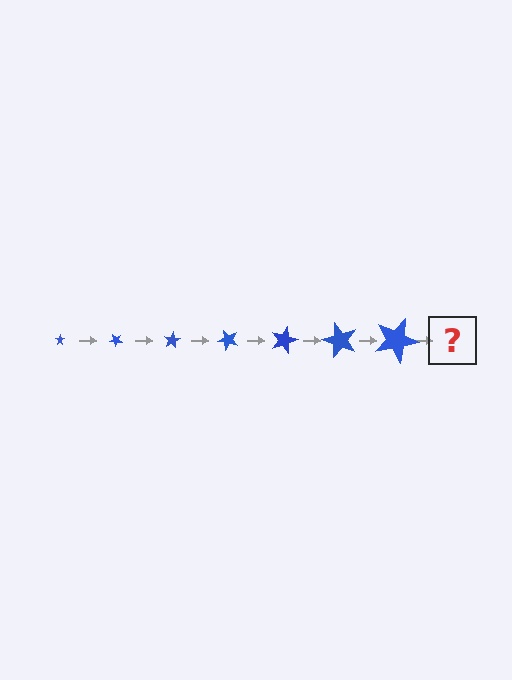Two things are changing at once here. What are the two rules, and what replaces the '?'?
The two rules are that the star grows larger each step and it rotates 40 degrees each step. The '?' should be a star, larger than the previous one and rotated 280 degrees from the start.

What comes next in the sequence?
The next element should be a star, larger than the previous one and rotated 280 degrees from the start.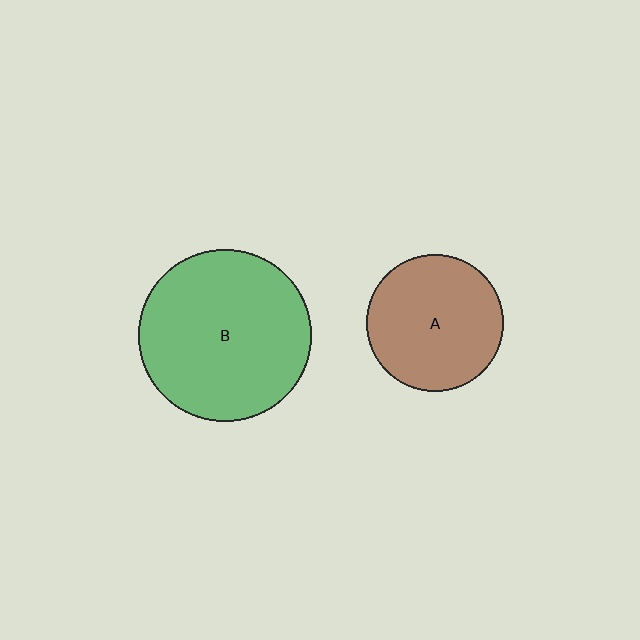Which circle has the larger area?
Circle B (green).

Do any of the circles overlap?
No, none of the circles overlap.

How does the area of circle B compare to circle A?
Approximately 1.6 times.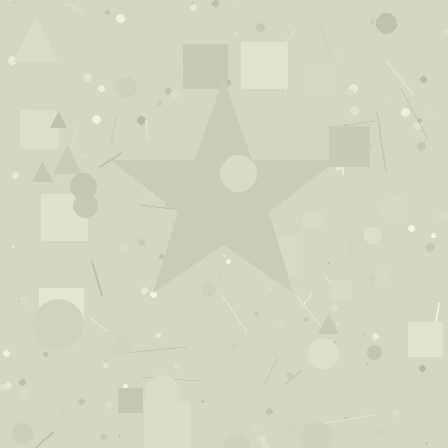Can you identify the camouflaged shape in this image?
The camouflaged shape is a star.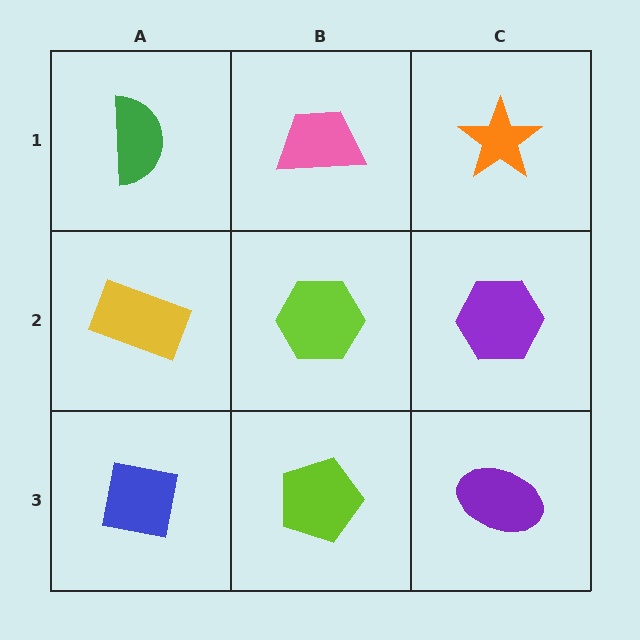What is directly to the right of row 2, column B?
A purple hexagon.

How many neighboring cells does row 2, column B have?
4.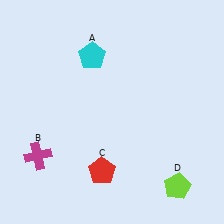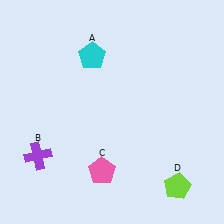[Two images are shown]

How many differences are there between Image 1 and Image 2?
There are 2 differences between the two images.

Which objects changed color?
B changed from magenta to purple. C changed from red to pink.